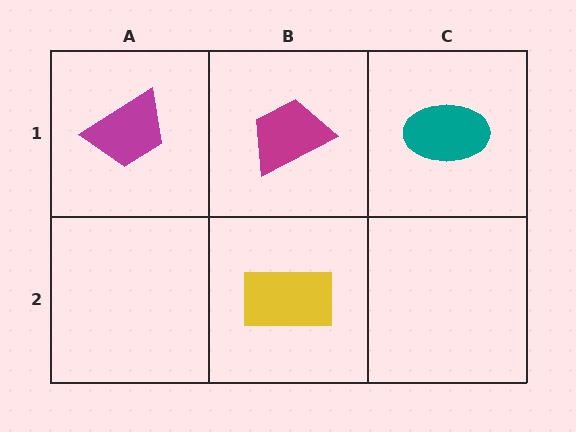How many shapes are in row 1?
3 shapes.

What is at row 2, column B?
A yellow rectangle.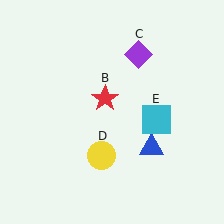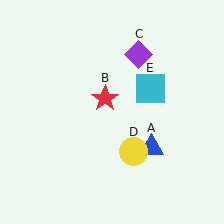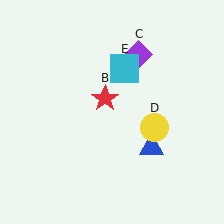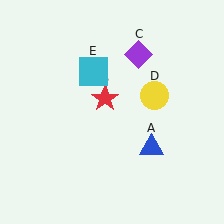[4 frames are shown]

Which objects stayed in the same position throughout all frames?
Blue triangle (object A) and red star (object B) and purple diamond (object C) remained stationary.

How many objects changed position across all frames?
2 objects changed position: yellow circle (object D), cyan square (object E).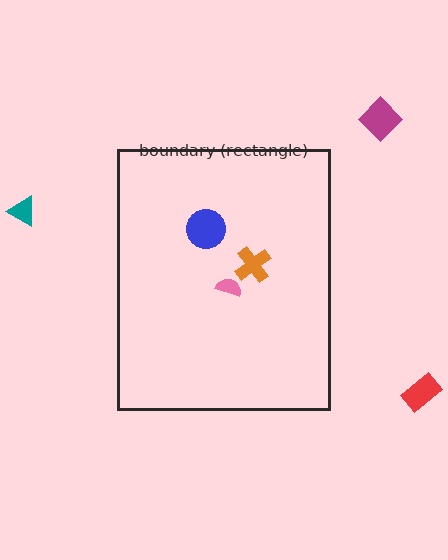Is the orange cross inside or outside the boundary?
Inside.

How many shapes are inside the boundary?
3 inside, 3 outside.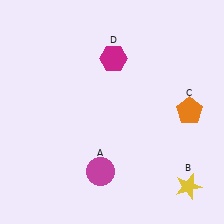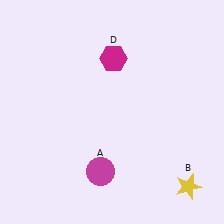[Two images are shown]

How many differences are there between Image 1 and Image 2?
There is 1 difference between the two images.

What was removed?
The orange pentagon (C) was removed in Image 2.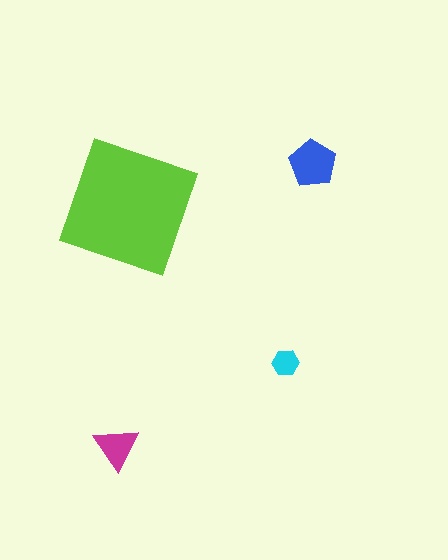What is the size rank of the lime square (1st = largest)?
1st.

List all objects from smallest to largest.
The cyan hexagon, the magenta triangle, the blue pentagon, the lime square.